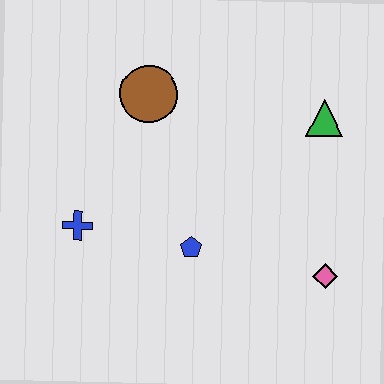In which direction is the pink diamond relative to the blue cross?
The pink diamond is to the right of the blue cross.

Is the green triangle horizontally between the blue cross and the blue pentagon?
No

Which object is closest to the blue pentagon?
The blue cross is closest to the blue pentagon.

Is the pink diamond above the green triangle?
No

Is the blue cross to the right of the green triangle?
No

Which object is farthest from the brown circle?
The pink diamond is farthest from the brown circle.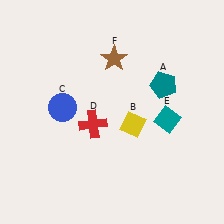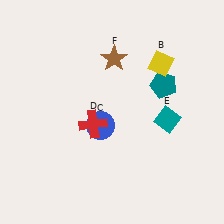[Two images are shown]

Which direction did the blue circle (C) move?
The blue circle (C) moved right.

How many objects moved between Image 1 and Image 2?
2 objects moved between the two images.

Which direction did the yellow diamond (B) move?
The yellow diamond (B) moved up.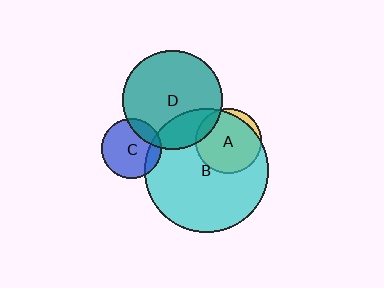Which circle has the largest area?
Circle B (cyan).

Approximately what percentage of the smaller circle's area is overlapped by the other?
Approximately 15%.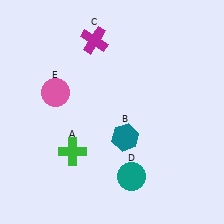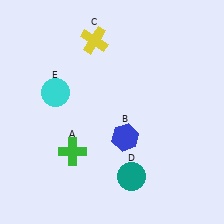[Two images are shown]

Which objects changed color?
B changed from teal to blue. C changed from magenta to yellow. E changed from pink to cyan.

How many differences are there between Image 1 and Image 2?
There are 3 differences between the two images.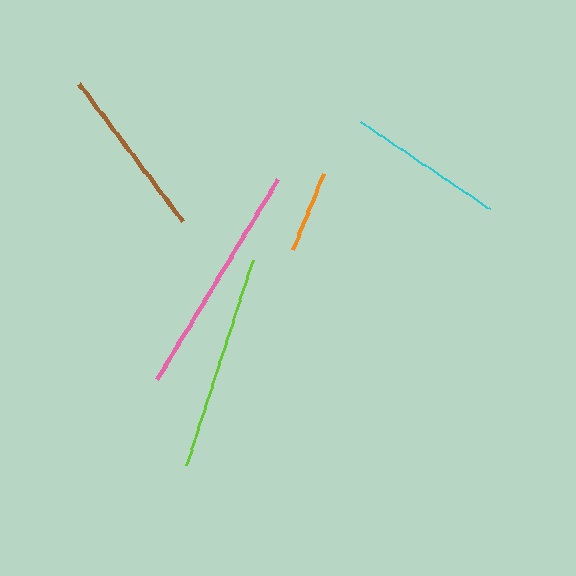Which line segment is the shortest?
The orange line is the shortest at approximately 82 pixels.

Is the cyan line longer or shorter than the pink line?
The pink line is longer than the cyan line.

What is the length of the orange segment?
The orange segment is approximately 82 pixels long.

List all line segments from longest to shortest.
From longest to shortest: pink, lime, brown, cyan, orange.